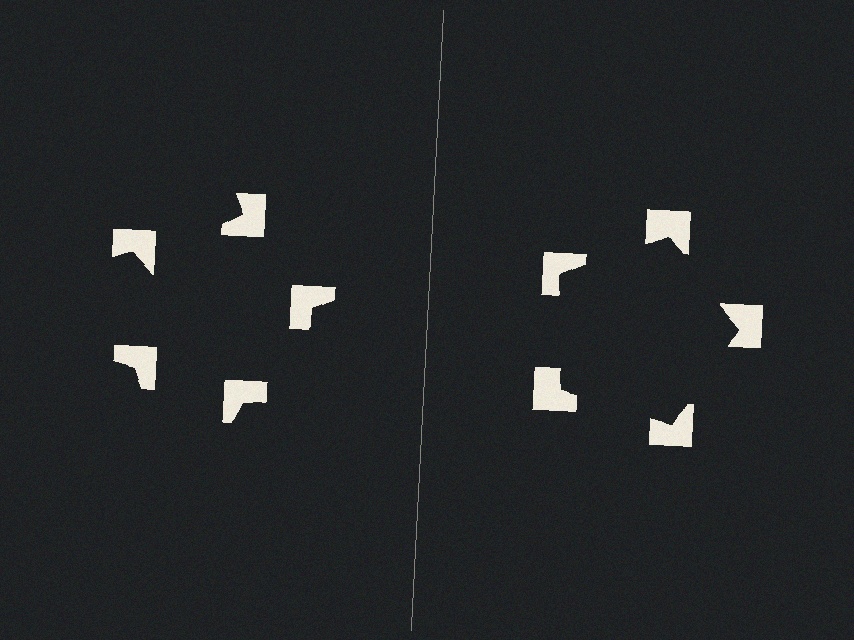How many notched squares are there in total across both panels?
10 — 5 on each side.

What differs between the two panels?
The notched squares are positioned identically on both sides; only the wedge orientations differ. On the right they align to a pentagon; on the left they are misaligned.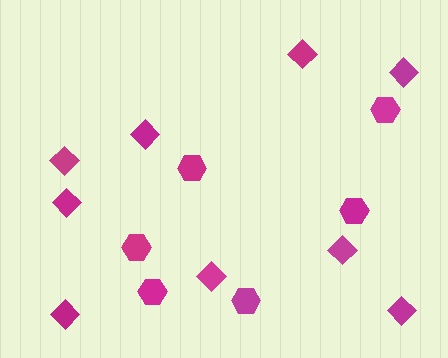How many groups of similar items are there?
There are 2 groups: one group of diamonds (9) and one group of hexagons (6).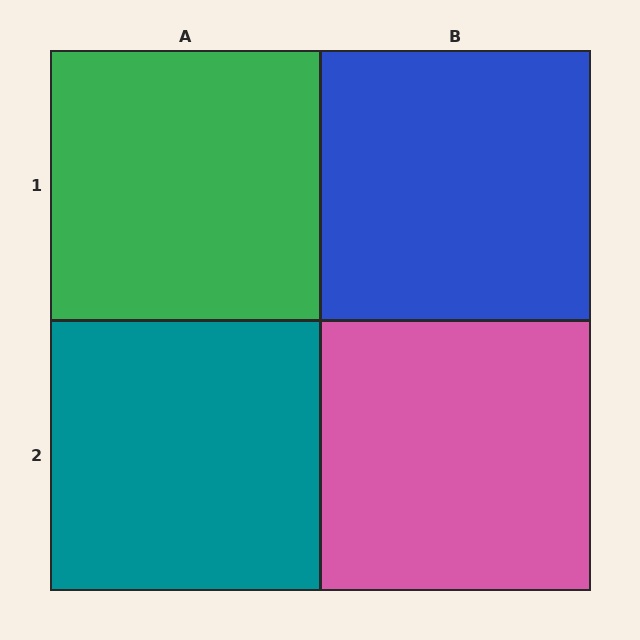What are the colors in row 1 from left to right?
Green, blue.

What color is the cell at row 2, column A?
Teal.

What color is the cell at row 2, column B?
Pink.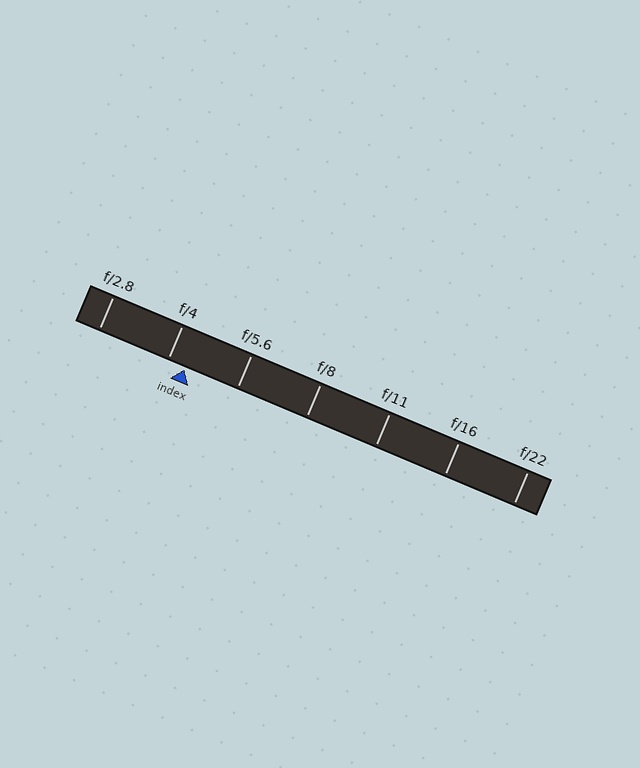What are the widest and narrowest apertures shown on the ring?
The widest aperture shown is f/2.8 and the narrowest is f/22.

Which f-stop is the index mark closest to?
The index mark is closest to f/4.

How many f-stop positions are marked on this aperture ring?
There are 7 f-stop positions marked.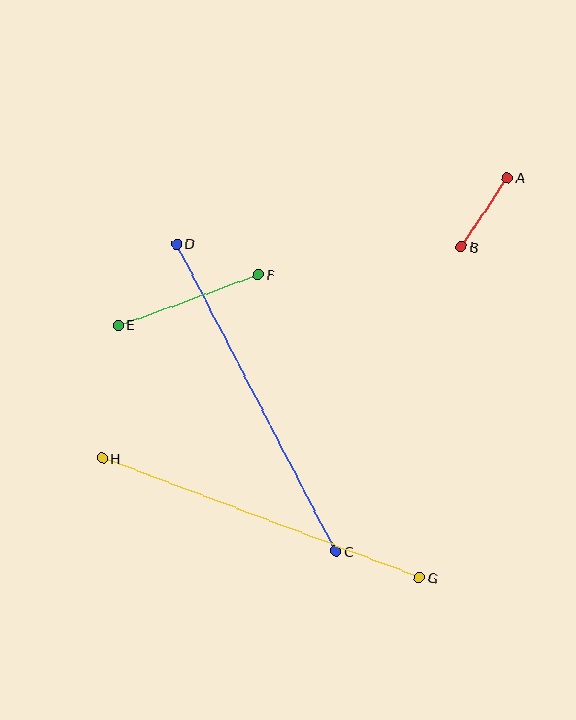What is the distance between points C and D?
The distance is approximately 346 pixels.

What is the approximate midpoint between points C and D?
The midpoint is at approximately (256, 398) pixels.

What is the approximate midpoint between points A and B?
The midpoint is at approximately (484, 212) pixels.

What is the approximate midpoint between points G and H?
The midpoint is at approximately (261, 518) pixels.